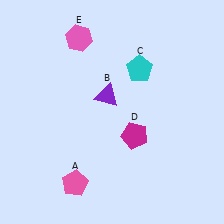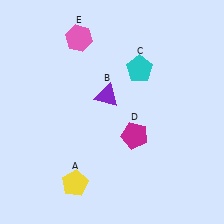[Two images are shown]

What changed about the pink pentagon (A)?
In Image 1, A is pink. In Image 2, it changed to yellow.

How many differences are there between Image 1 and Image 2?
There is 1 difference between the two images.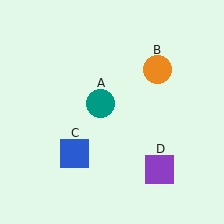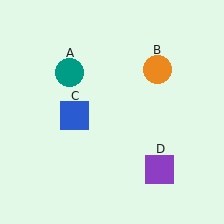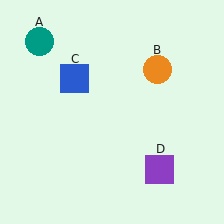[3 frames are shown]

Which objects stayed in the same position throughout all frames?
Orange circle (object B) and purple square (object D) remained stationary.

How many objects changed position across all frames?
2 objects changed position: teal circle (object A), blue square (object C).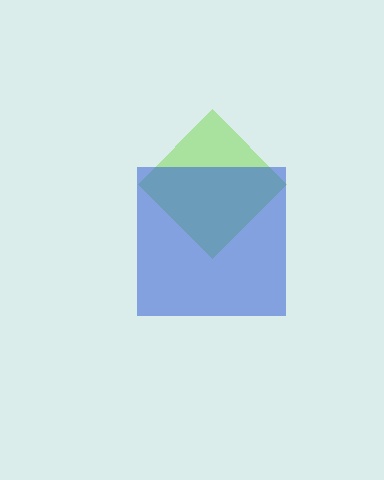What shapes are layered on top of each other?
The layered shapes are: a lime diamond, a blue square.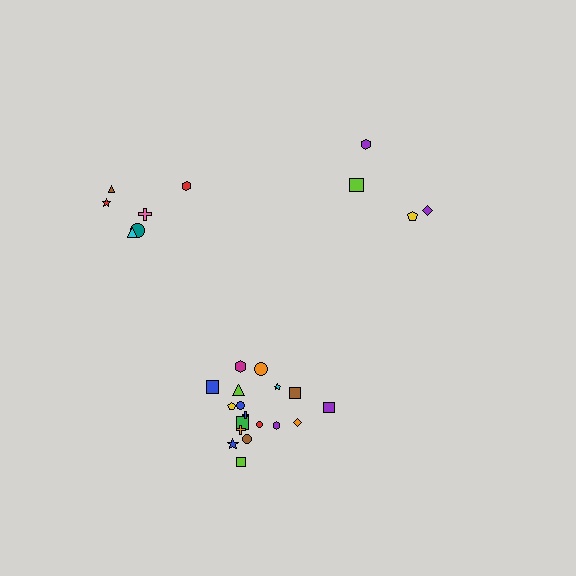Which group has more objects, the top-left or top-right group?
The top-left group.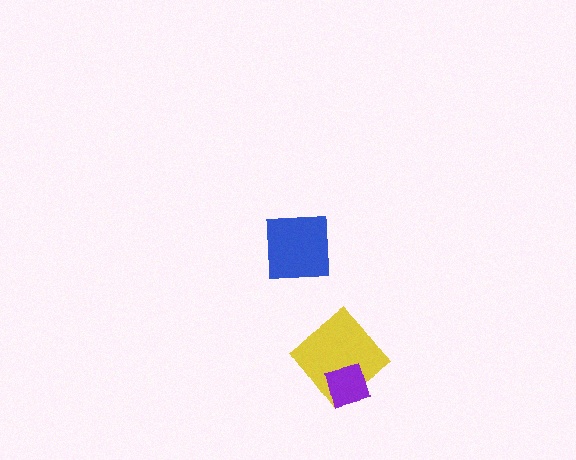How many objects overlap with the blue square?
0 objects overlap with the blue square.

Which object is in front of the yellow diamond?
The purple square is in front of the yellow diamond.